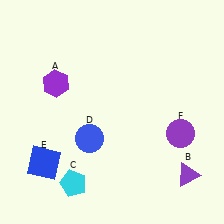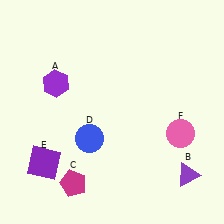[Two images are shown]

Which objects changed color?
C changed from cyan to magenta. E changed from blue to purple. F changed from purple to pink.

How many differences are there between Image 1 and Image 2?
There are 3 differences between the two images.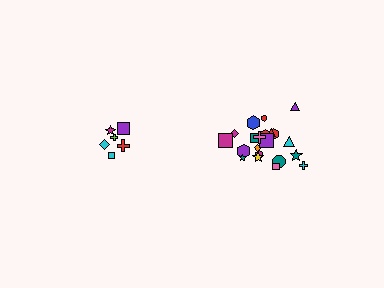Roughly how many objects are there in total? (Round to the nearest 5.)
Roughly 30 objects in total.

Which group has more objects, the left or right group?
The right group.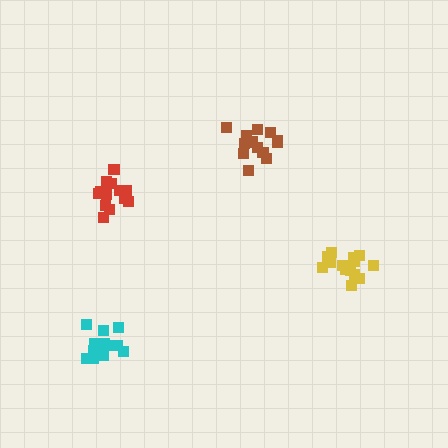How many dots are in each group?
Group 1: 13 dots, Group 2: 15 dots, Group 3: 14 dots, Group 4: 13 dots (55 total).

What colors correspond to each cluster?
The clusters are colored: brown, yellow, cyan, red.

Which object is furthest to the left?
The cyan cluster is leftmost.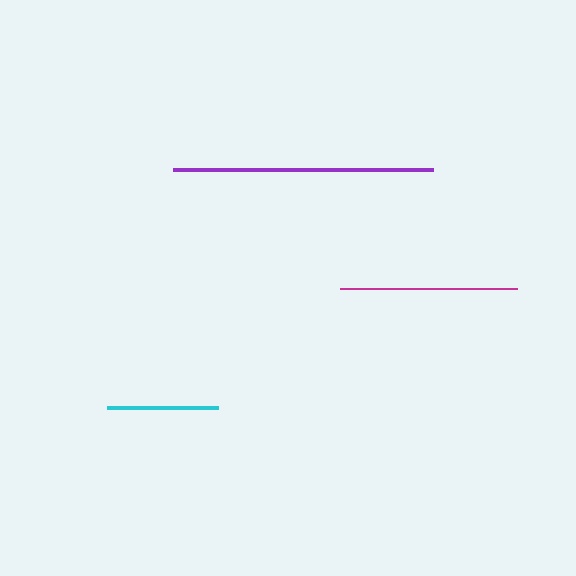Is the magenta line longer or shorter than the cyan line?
The magenta line is longer than the cyan line.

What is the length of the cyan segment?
The cyan segment is approximately 110 pixels long.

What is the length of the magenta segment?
The magenta segment is approximately 178 pixels long.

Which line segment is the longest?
The purple line is the longest at approximately 260 pixels.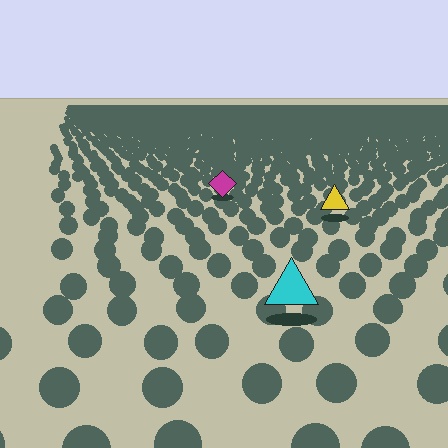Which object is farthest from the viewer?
The magenta diamond is farthest from the viewer. It appears smaller and the ground texture around it is denser.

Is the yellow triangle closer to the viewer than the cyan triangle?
No. The cyan triangle is closer — you can tell from the texture gradient: the ground texture is coarser near it.